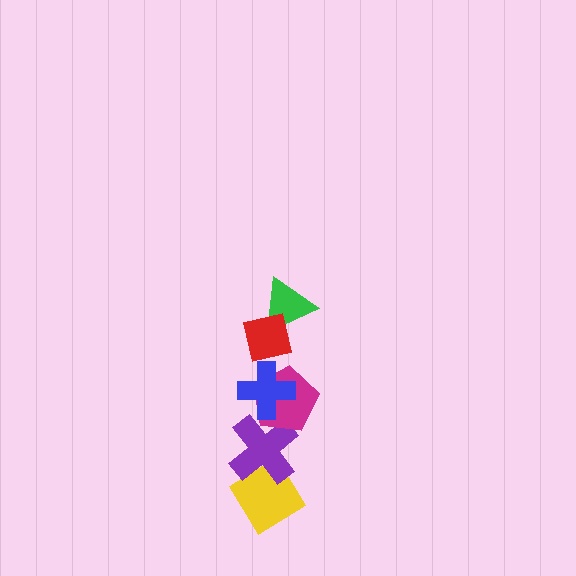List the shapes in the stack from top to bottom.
From top to bottom: the red square, the green triangle, the blue cross, the magenta pentagon, the purple cross, the yellow diamond.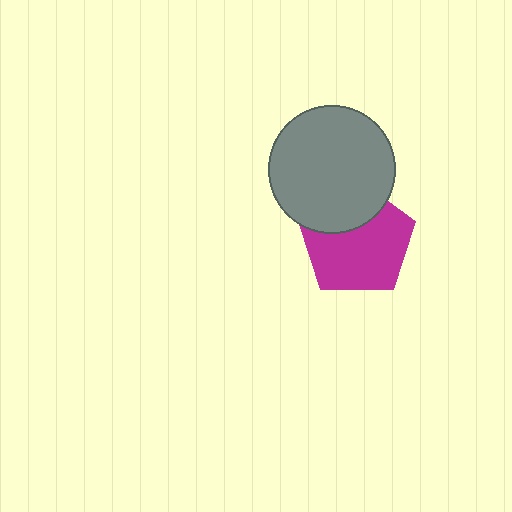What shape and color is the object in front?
The object in front is a gray circle.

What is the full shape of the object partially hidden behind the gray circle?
The partially hidden object is a magenta pentagon.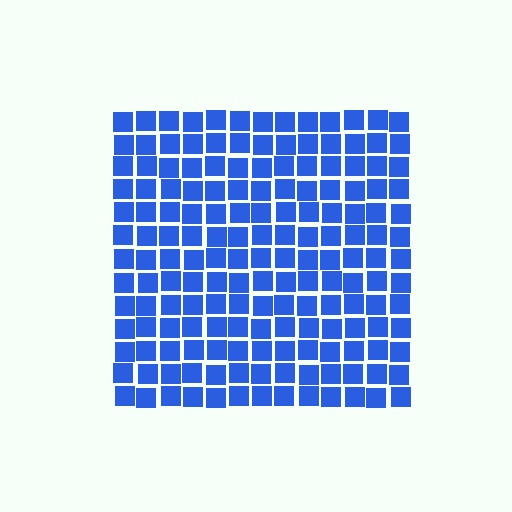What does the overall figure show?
The overall figure shows a square.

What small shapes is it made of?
It is made of small squares.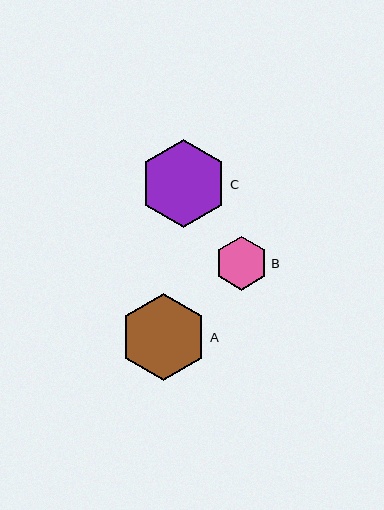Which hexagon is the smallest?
Hexagon B is the smallest with a size of approximately 54 pixels.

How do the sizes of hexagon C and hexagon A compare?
Hexagon C and hexagon A are approximately the same size.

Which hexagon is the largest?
Hexagon C is the largest with a size of approximately 88 pixels.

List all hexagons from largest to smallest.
From largest to smallest: C, A, B.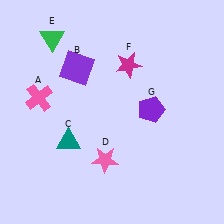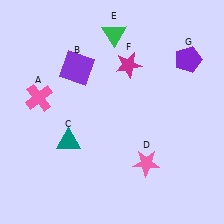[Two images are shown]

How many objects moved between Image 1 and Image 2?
3 objects moved between the two images.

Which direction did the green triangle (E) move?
The green triangle (E) moved right.